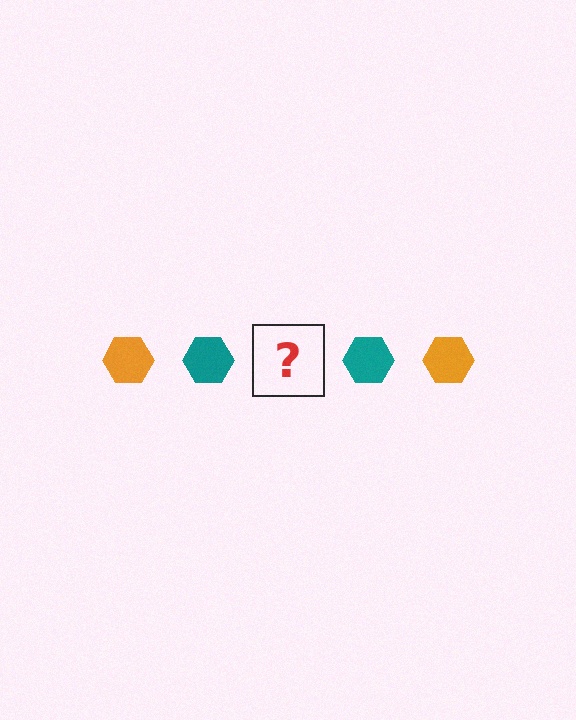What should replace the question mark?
The question mark should be replaced with an orange hexagon.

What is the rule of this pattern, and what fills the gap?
The rule is that the pattern cycles through orange, teal hexagons. The gap should be filled with an orange hexagon.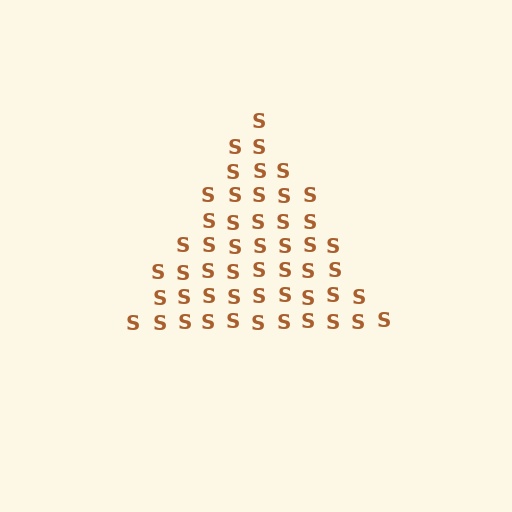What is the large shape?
The large shape is a triangle.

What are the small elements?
The small elements are letter S's.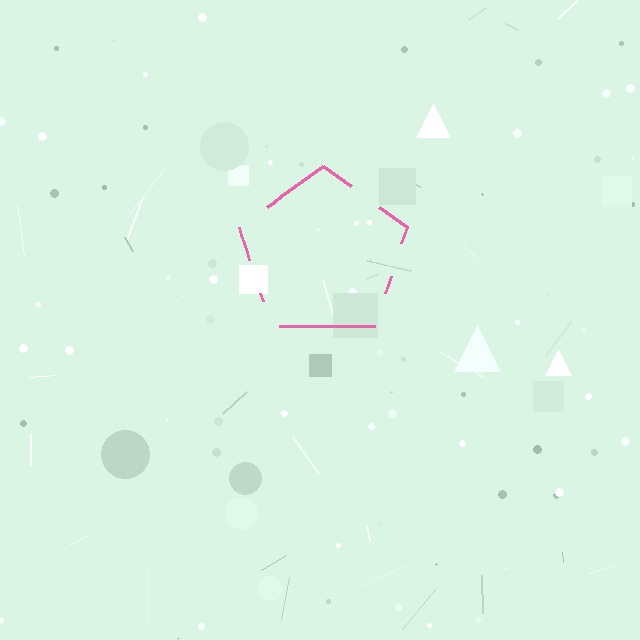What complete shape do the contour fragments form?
The contour fragments form a pentagon.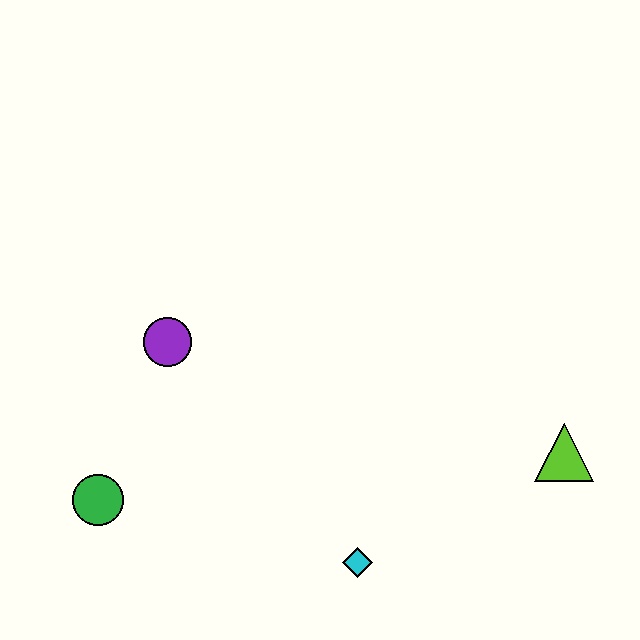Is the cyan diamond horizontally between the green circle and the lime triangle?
Yes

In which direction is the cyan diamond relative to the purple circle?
The cyan diamond is below the purple circle.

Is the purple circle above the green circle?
Yes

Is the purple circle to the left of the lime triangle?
Yes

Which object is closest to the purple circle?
The green circle is closest to the purple circle.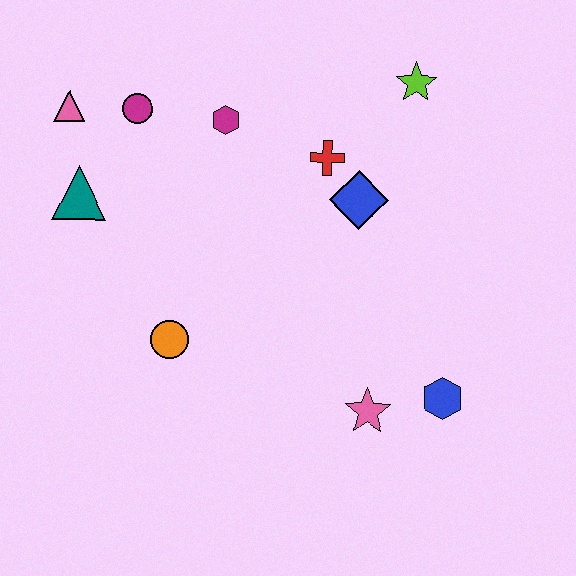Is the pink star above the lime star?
No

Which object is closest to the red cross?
The blue diamond is closest to the red cross.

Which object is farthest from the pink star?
The pink triangle is farthest from the pink star.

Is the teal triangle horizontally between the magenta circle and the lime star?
No